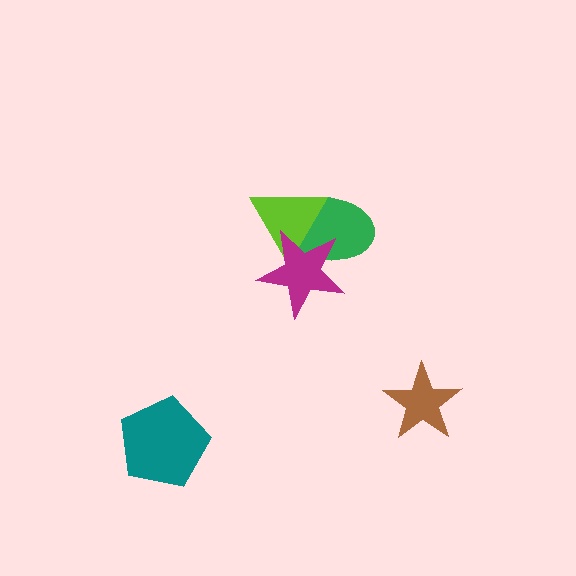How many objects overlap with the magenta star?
2 objects overlap with the magenta star.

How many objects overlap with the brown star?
0 objects overlap with the brown star.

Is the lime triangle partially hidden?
Yes, it is partially covered by another shape.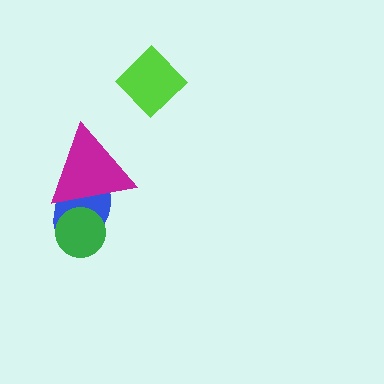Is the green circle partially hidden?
Yes, it is partially covered by another shape.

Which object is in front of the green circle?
The magenta triangle is in front of the green circle.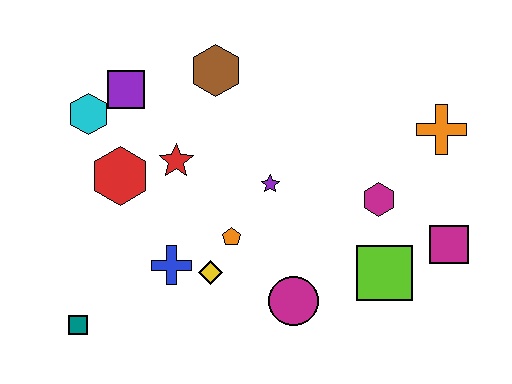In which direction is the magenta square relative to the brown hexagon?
The magenta square is to the right of the brown hexagon.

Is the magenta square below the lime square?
No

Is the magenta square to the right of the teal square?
Yes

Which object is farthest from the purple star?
The teal square is farthest from the purple star.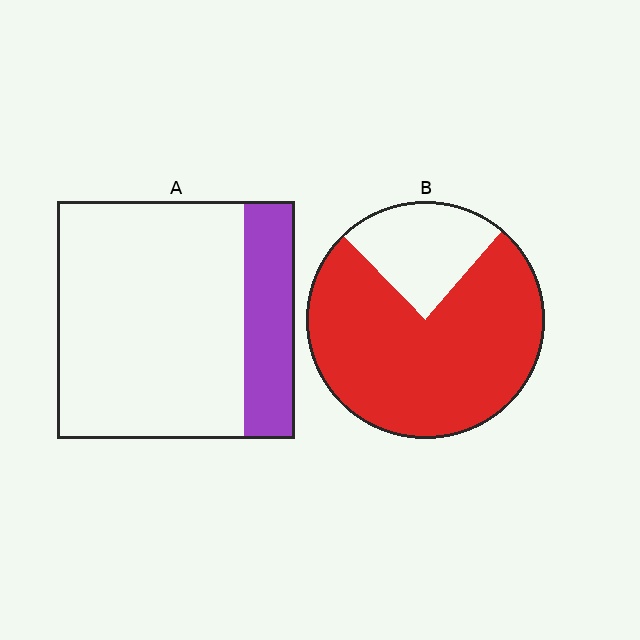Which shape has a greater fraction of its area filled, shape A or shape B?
Shape B.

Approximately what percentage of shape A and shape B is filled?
A is approximately 20% and B is approximately 75%.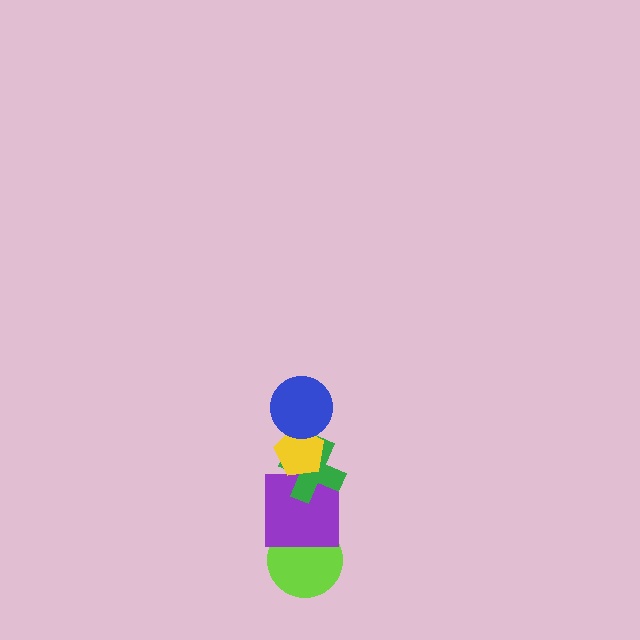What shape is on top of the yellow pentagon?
The blue circle is on top of the yellow pentagon.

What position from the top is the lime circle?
The lime circle is 5th from the top.